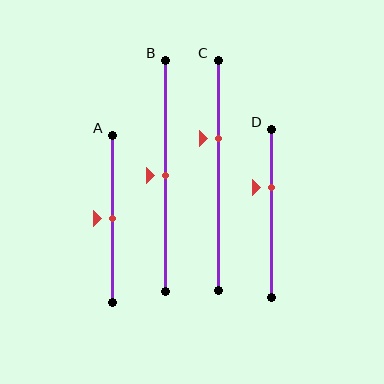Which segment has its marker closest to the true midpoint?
Segment A has its marker closest to the true midpoint.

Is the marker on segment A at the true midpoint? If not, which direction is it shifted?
Yes, the marker on segment A is at the true midpoint.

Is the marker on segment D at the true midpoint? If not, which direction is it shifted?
No, the marker on segment D is shifted upward by about 15% of the segment length.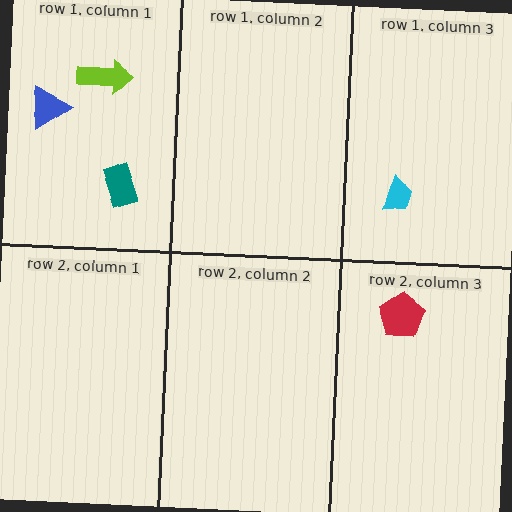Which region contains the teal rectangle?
The row 1, column 1 region.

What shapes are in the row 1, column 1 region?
The blue triangle, the teal rectangle, the lime arrow.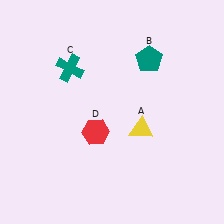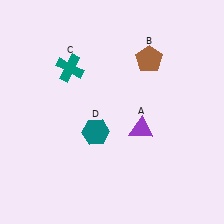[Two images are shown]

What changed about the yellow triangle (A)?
In Image 1, A is yellow. In Image 2, it changed to purple.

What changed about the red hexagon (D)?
In Image 1, D is red. In Image 2, it changed to teal.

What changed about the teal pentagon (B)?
In Image 1, B is teal. In Image 2, it changed to brown.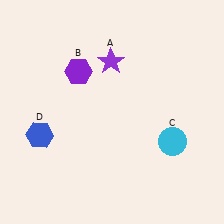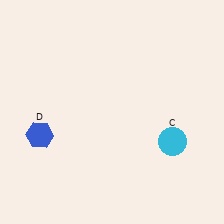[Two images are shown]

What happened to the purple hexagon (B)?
The purple hexagon (B) was removed in Image 2. It was in the top-left area of Image 1.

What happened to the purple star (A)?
The purple star (A) was removed in Image 2. It was in the top-left area of Image 1.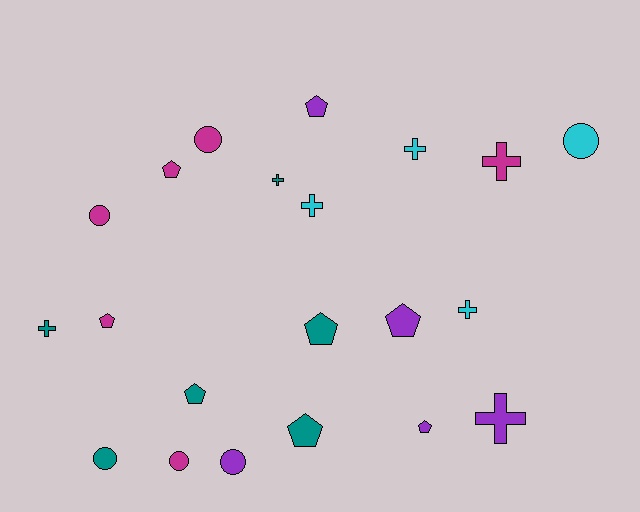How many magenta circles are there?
There are 3 magenta circles.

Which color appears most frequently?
Teal, with 6 objects.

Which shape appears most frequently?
Pentagon, with 8 objects.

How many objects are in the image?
There are 21 objects.